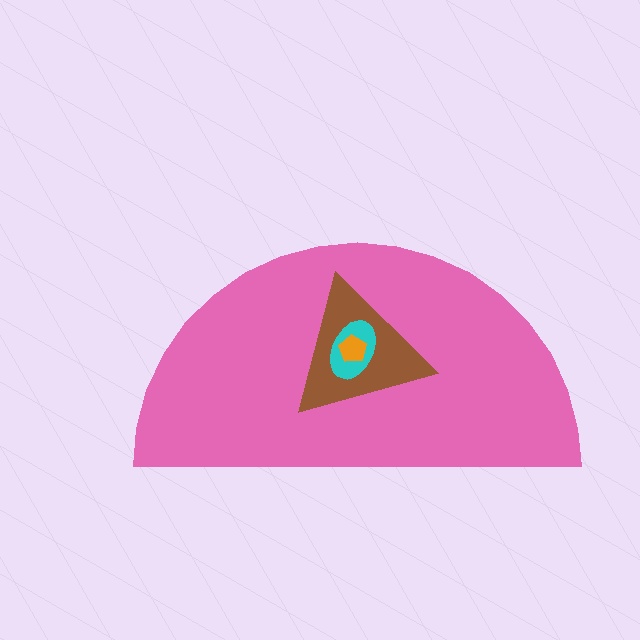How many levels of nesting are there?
4.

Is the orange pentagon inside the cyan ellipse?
Yes.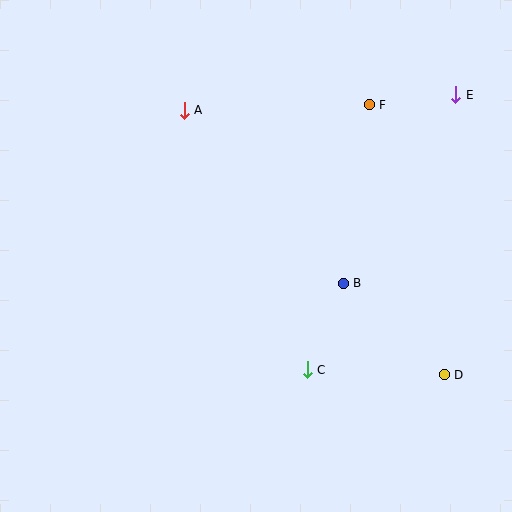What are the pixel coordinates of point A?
Point A is at (184, 110).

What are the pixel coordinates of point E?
Point E is at (456, 95).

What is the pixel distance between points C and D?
The distance between C and D is 137 pixels.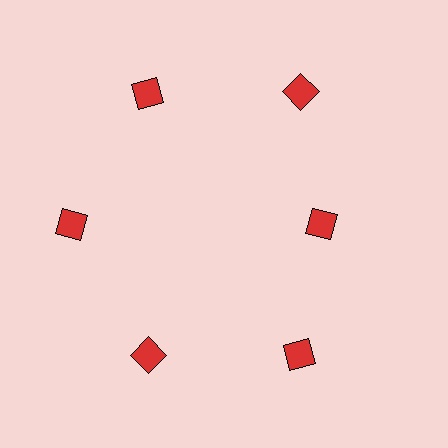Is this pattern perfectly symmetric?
No. The 6 red diamonds are arranged in a ring, but one element near the 3 o'clock position is pulled inward toward the center, breaking the 6-fold rotational symmetry.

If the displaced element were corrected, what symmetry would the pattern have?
It would have 6-fold rotational symmetry — the pattern would map onto itself every 60 degrees.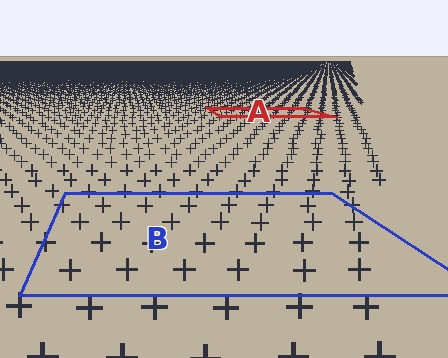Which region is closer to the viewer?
Region B is closer. The texture elements there are larger and more spread out.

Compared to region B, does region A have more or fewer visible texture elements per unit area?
Region A has more texture elements per unit area — they are packed more densely because it is farther away.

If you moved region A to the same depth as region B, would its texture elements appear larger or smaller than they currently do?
They would appear larger. At a closer depth, the same texture elements are projected at a bigger on-screen size.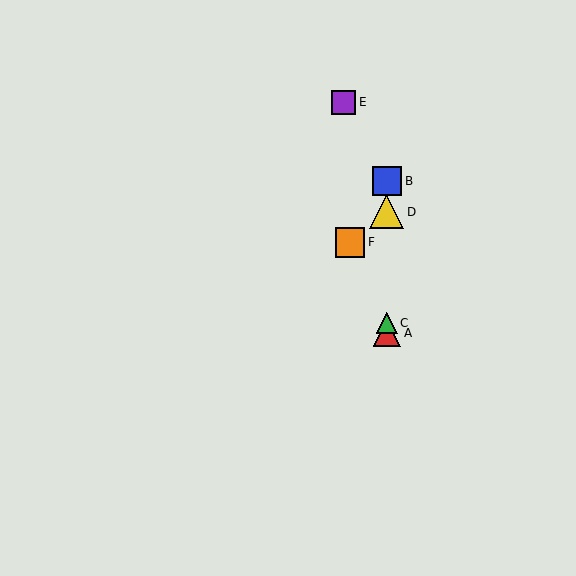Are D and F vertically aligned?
No, D is at x≈387 and F is at x≈350.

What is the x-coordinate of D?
Object D is at x≈387.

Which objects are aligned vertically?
Objects A, B, C, D are aligned vertically.